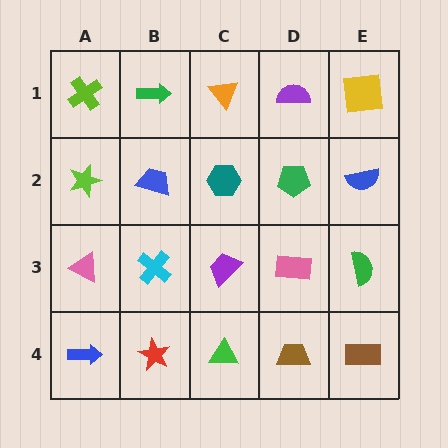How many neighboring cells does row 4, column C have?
3.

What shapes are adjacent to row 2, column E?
A yellow square (row 1, column E), a green semicircle (row 3, column E), a green pentagon (row 2, column D).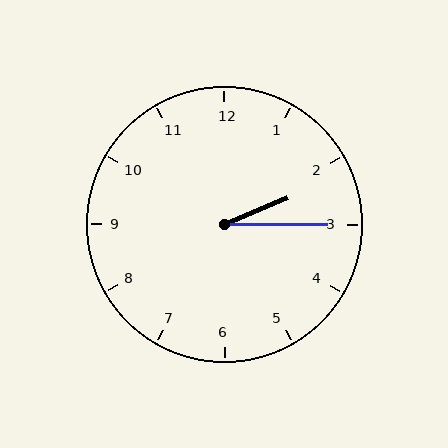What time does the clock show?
2:15.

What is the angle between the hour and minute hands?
Approximately 22 degrees.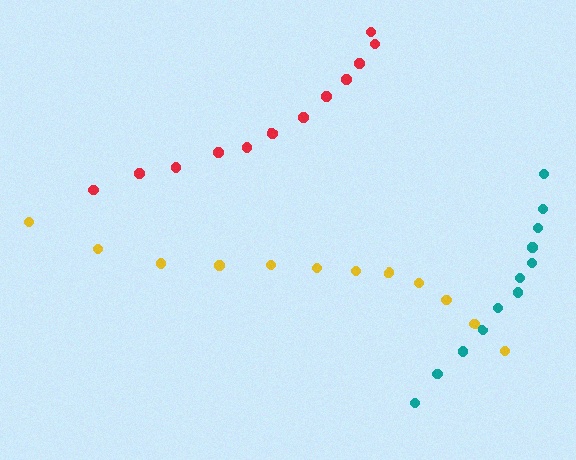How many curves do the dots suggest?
There are 3 distinct paths.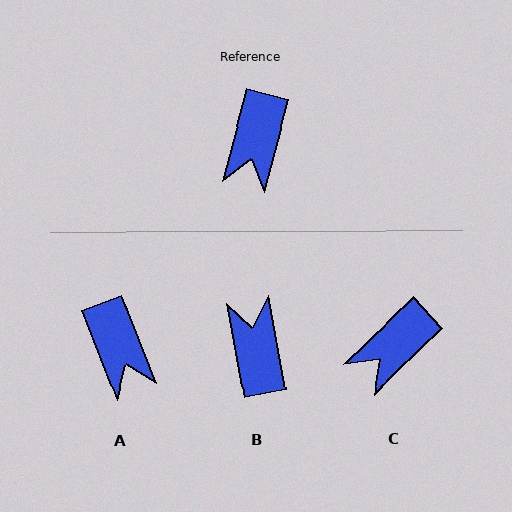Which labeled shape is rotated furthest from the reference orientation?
B, about 155 degrees away.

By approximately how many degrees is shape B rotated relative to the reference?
Approximately 155 degrees clockwise.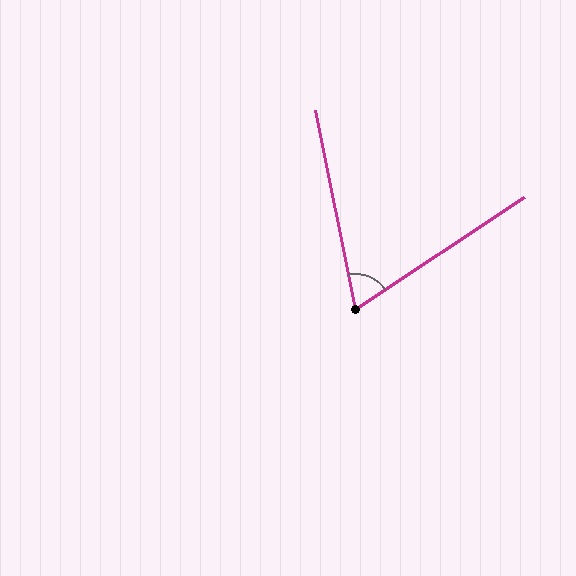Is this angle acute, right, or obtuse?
It is acute.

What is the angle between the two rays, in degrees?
Approximately 68 degrees.